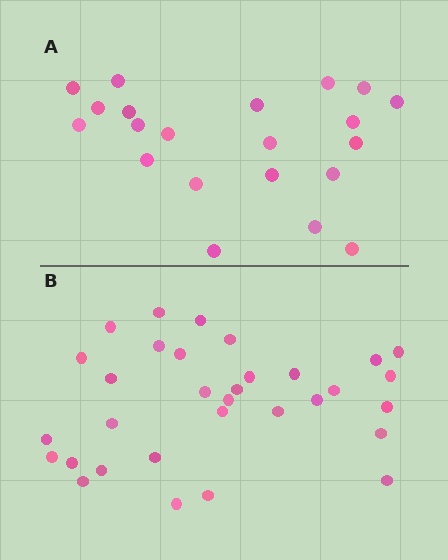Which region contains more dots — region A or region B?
Region B (the bottom region) has more dots.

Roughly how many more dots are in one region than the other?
Region B has roughly 12 or so more dots than region A.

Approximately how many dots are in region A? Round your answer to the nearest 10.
About 20 dots. (The exact count is 21, which rounds to 20.)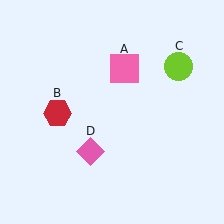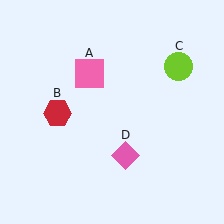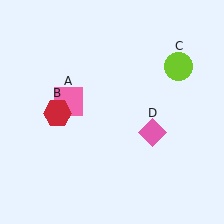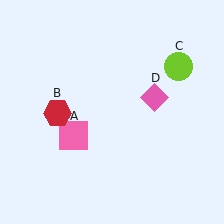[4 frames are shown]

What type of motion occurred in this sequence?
The pink square (object A), pink diamond (object D) rotated counterclockwise around the center of the scene.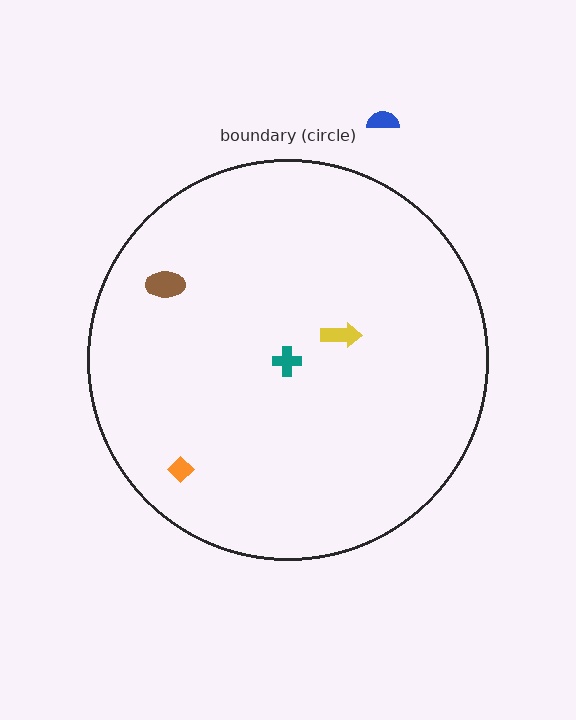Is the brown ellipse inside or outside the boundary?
Inside.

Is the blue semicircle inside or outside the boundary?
Outside.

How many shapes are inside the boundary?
4 inside, 1 outside.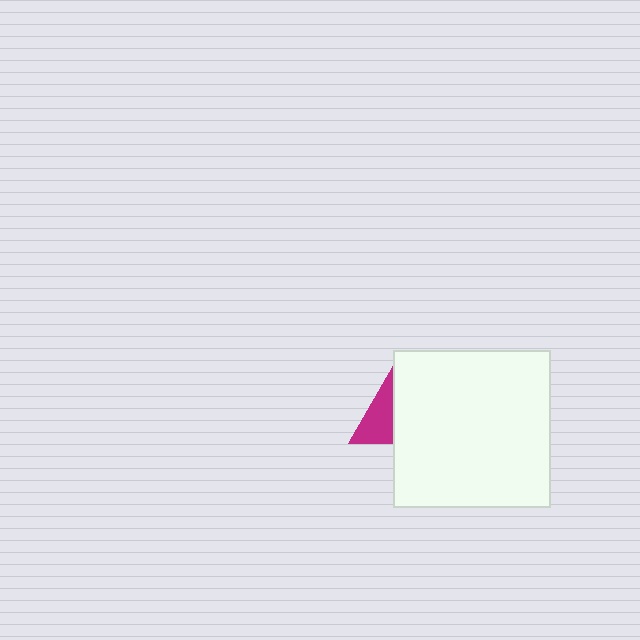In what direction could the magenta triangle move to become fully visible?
The magenta triangle could move left. That would shift it out from behind the white square entirely.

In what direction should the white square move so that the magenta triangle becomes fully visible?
The white square should move right. That is the shortest direction to clear the overlap and leave the magenta triangle fully visible.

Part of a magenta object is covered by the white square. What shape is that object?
It is a triangle.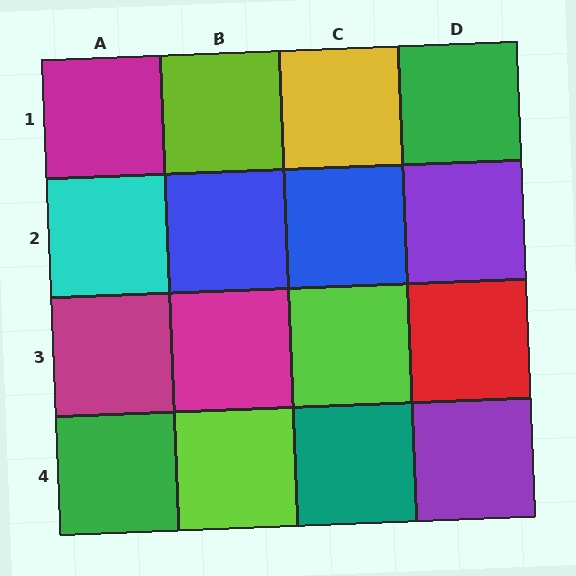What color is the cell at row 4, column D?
Purple.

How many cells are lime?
3 cells are lime.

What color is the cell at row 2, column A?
Cyan.